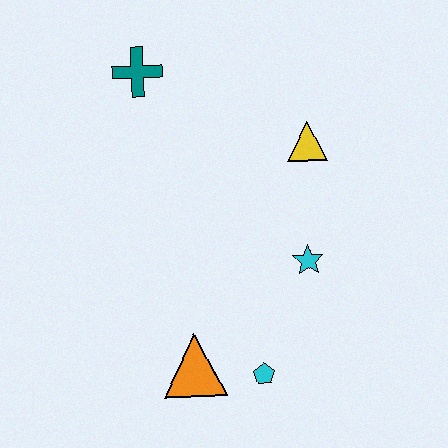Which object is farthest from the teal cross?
The cyan pentagon is farthest from the teal cross.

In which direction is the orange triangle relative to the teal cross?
The orange triangle is below the teal cross.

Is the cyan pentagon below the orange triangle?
Yes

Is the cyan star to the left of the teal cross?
No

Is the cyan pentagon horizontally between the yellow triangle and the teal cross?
Yes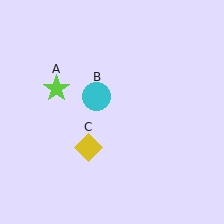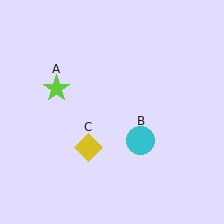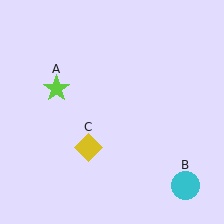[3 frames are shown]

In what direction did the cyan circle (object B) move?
The cyan circle (object B) moved down and to the right.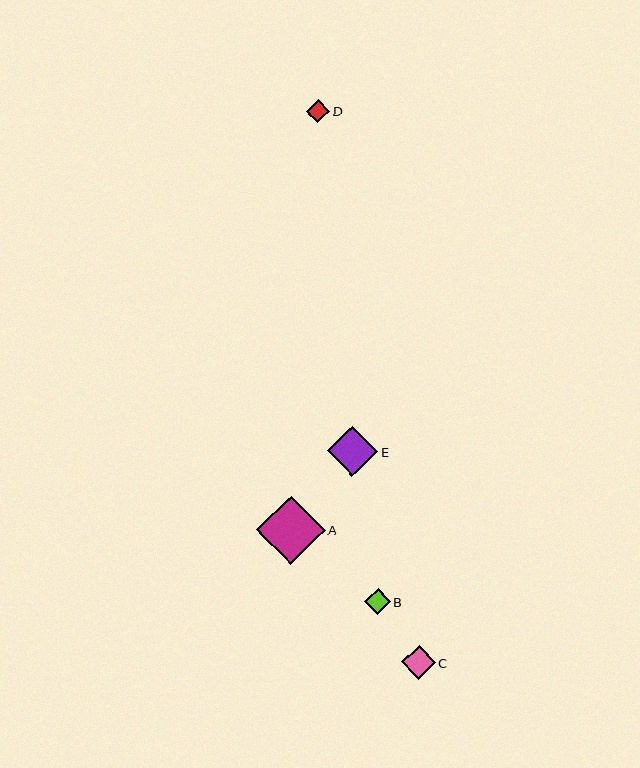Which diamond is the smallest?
Diamond D is the smallest with a size of approximately 23 pixels.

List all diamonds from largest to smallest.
From largest to smallest: A, E, C, B, D.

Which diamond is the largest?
Diamond A is the largest with a size of approximately 68 pixels.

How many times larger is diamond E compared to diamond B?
Diamond E is approximately 1.9 times the size of diamond B.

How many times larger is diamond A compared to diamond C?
Diamond A is approximately 2.0 times the size of diamond C.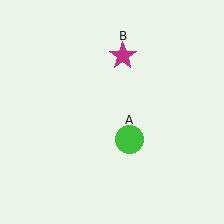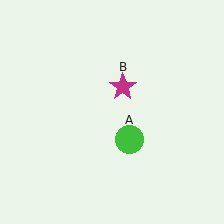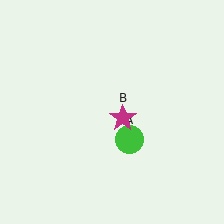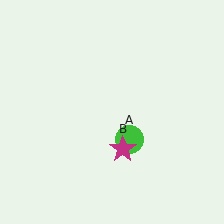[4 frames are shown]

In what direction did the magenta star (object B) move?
The magenta star (object B) moved down.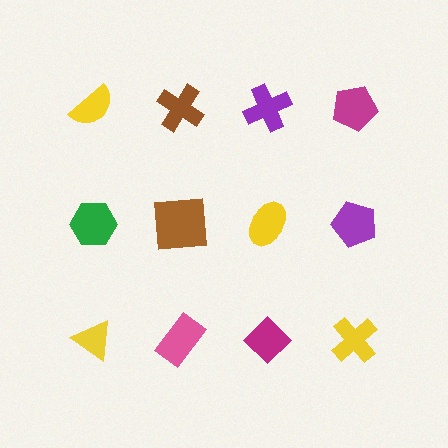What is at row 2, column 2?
A brown square.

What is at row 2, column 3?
A yellow ellipse.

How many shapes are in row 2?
4 shapes.